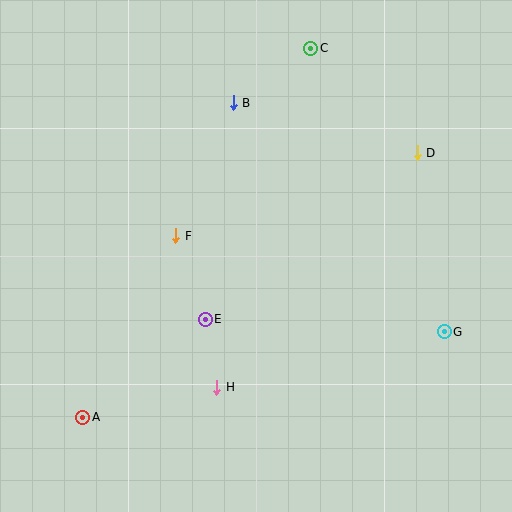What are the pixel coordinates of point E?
Point E is at (205, 319).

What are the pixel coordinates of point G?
Point G is at (444, 332).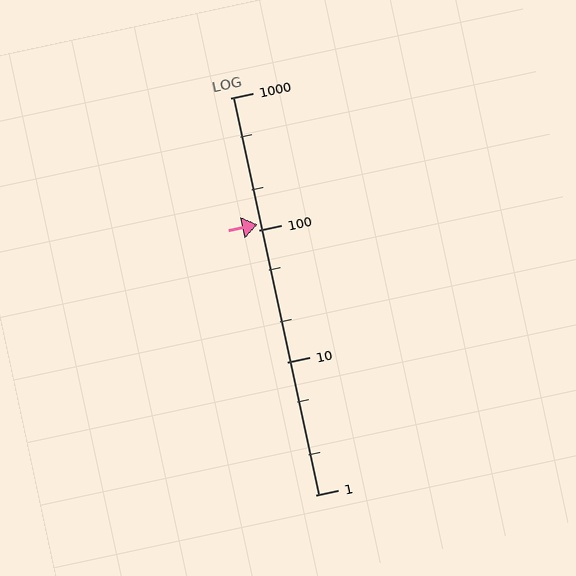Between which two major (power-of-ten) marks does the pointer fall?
The pointer is between 100 and 1000.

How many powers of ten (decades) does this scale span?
The scale spans 3 decades, from 1 to 1000.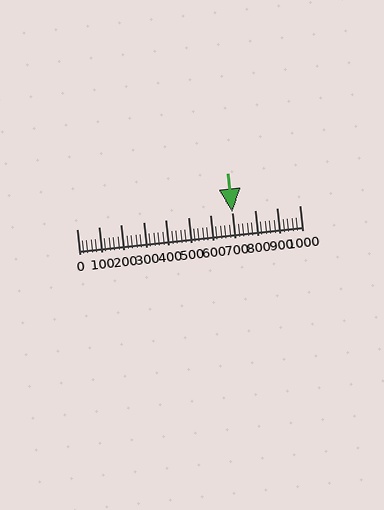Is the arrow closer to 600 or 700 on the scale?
The arrow is closer to 700.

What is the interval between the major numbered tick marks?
The major tick marks are spaced 100 units apart.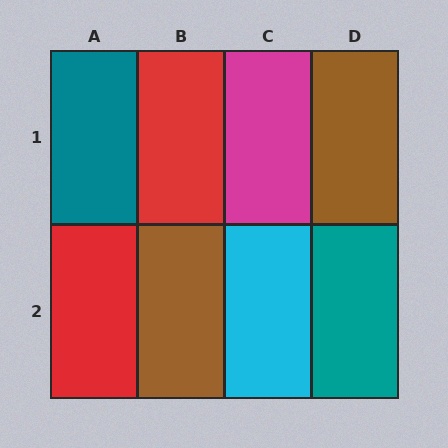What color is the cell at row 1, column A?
Teal.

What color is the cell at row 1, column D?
Brown.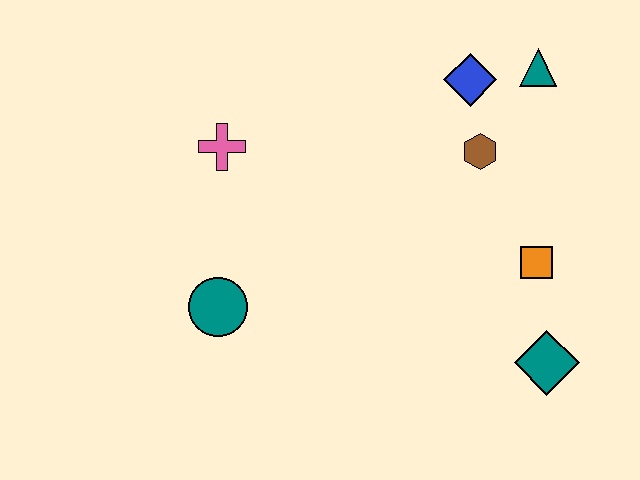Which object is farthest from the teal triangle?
The teal circle is farthest from the teal triangle.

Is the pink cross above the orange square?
Yes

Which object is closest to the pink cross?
The teal circle is closest to the pink cross.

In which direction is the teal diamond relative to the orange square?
The teal diamond is below the orange square.